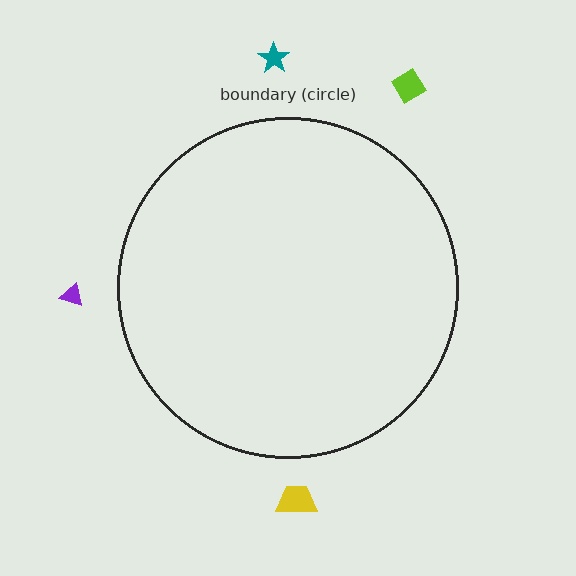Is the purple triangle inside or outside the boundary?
Outside.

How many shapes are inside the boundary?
0 inside, 4 outside.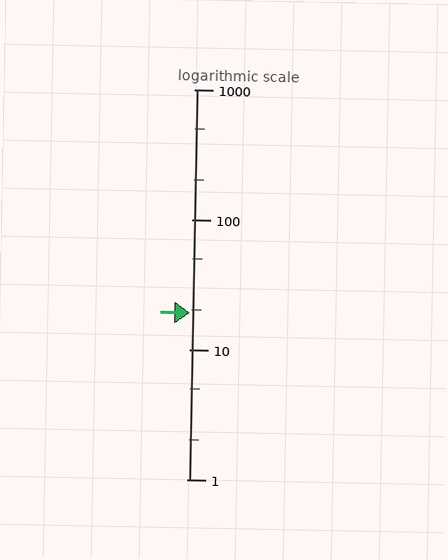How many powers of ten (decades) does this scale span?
The scale spans 3 decades, from 1 to 1000.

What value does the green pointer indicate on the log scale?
The pointer indicates approximately 19.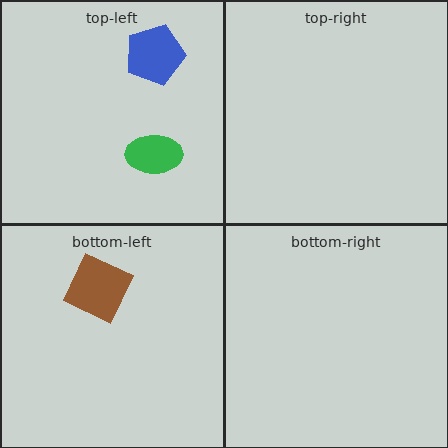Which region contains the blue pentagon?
The top-left region.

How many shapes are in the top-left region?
2.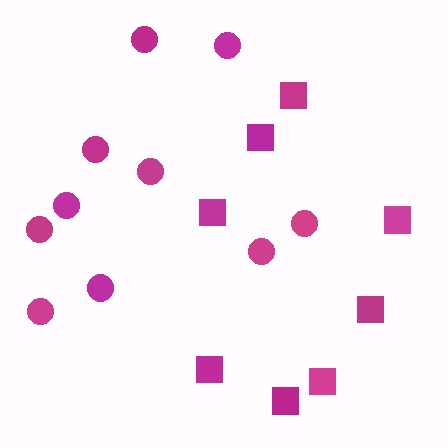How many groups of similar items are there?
There are 2 groups: one group of squares (8) and one group of circles (10).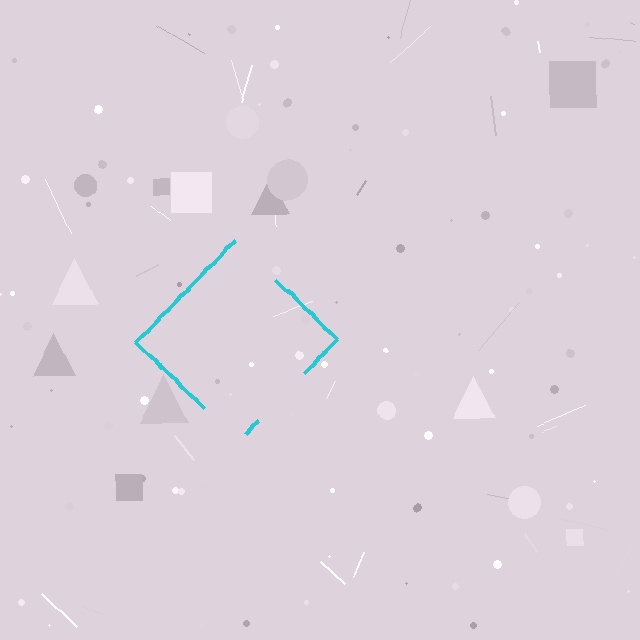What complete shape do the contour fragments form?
The contour fragments form a diamond.